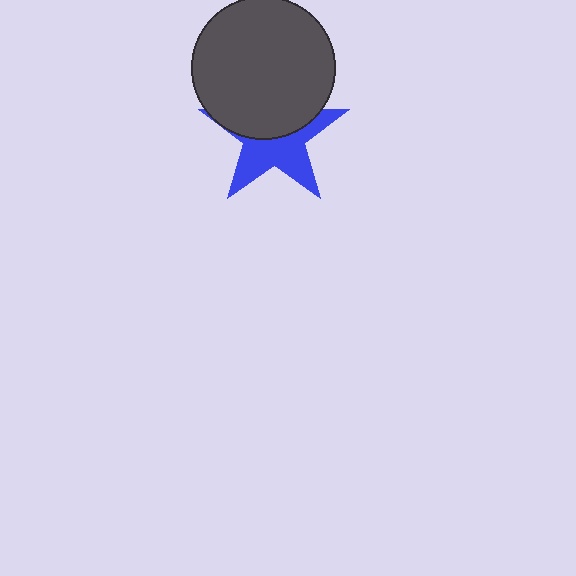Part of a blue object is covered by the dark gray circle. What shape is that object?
It is a star.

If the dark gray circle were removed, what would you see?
You would see the complete blue star.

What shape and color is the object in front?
The object in front is a dark gray circle.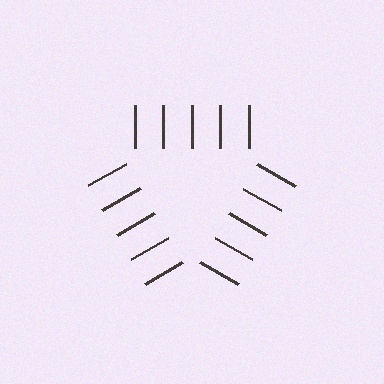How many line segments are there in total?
15 — 5 along each of the 3 edges.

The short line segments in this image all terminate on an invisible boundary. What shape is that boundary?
An illusory triangle — the line segments terminate on its edges but no continuous stroke is drawn.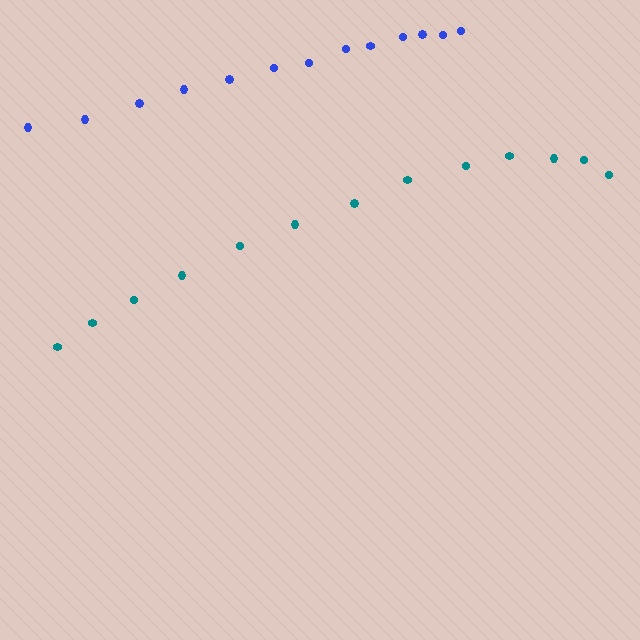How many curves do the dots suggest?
There are 2 distinct paths.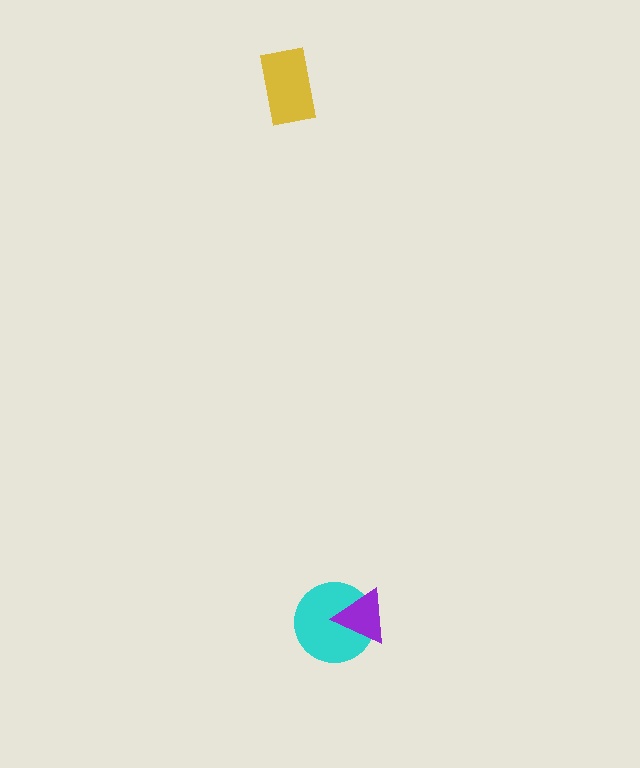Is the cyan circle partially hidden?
Yes, it is partially covered by another shape.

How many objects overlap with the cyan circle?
1 object overlaps with the cyan circle.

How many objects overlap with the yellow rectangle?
0 objects overlap with the yellow rectangle.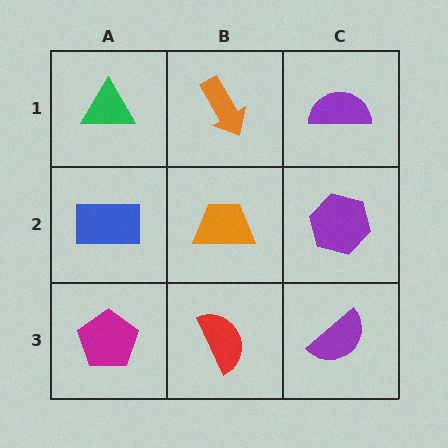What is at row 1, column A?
A green triangle.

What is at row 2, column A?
A blue rectangle.